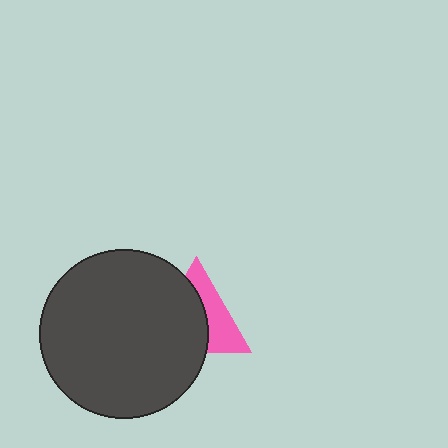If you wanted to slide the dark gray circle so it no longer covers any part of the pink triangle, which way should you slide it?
Slide it left — that is the most direct way to separate the two shapes.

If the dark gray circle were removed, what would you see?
You would see the complete pink triangle.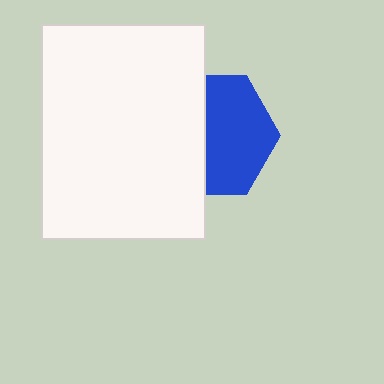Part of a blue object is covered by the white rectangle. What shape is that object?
It is a hexagon.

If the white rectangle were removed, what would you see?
You would see the complete blue hexagon.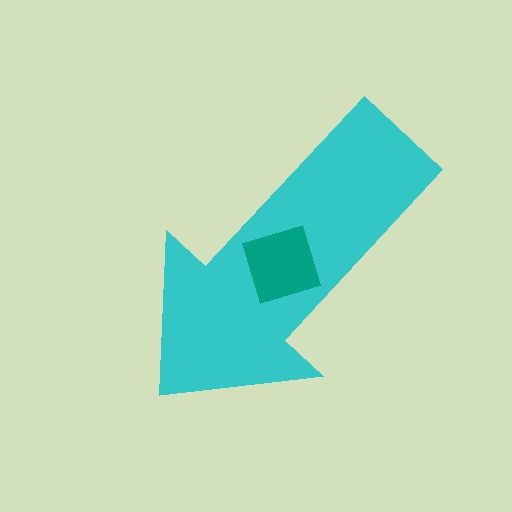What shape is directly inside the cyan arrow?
The teal square.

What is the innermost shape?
The teal square.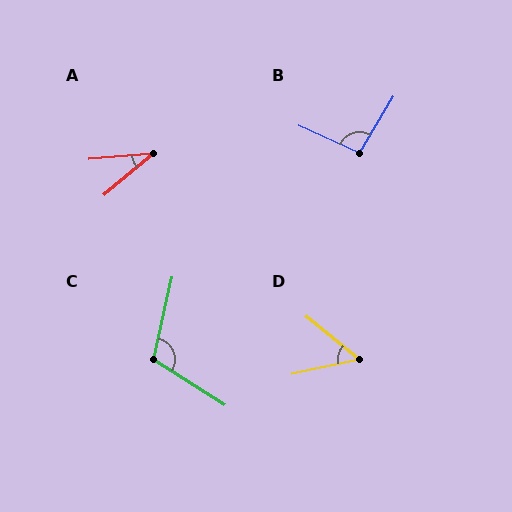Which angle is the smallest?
A, at approximately 35 degrees.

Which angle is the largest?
C, at approximately 110 degrees.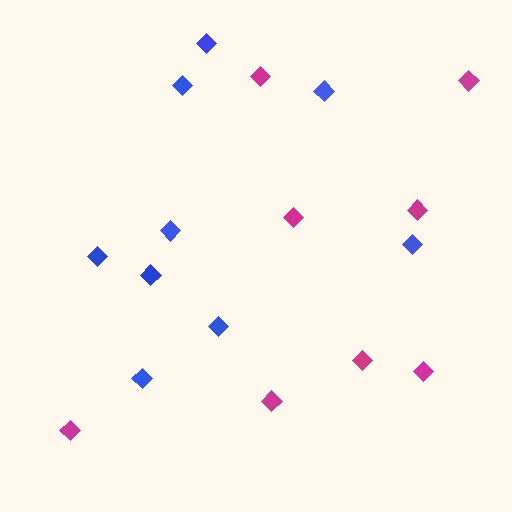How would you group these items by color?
There are 2 groups: one group of blue diamonds (9) and one group of magenta diamonds (8).